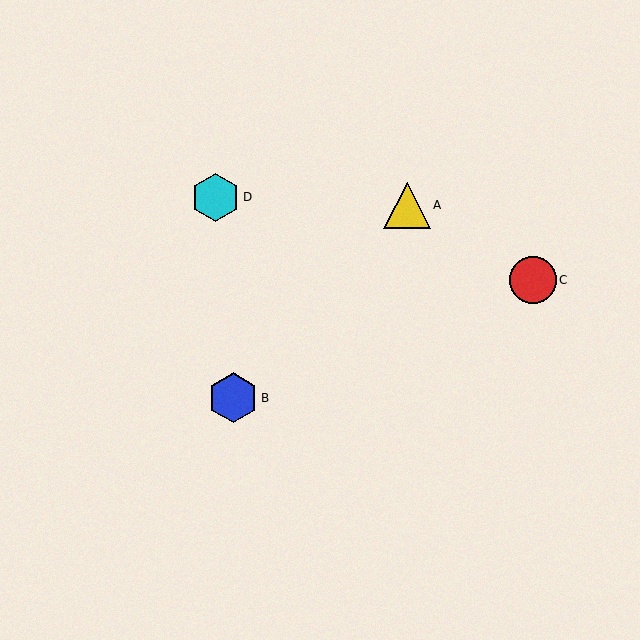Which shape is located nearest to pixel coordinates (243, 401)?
The blue hexagon (labeled B) at (233, 398) is nearest to that location.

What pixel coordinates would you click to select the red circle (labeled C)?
Click at (533, 280) to select the red circle C.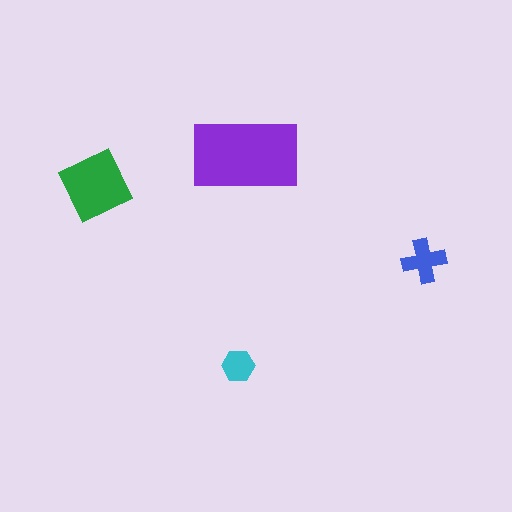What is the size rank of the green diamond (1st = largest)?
2nd.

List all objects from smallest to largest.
The cyan hexagon, the blue cross, the green diamond, the purple rectangle.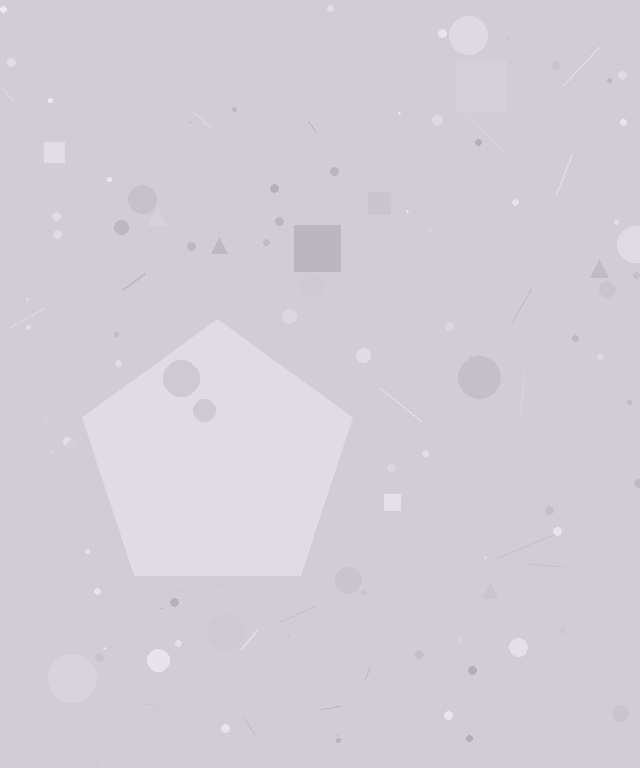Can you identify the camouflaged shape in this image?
The camouflaged shape is a pentagon.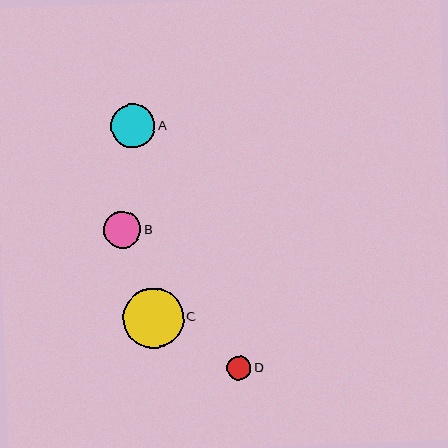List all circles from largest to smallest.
From largest to smallest: C, A, B, D.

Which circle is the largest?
Circle C is the largest with a size of approximately 61 pixels.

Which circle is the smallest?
Circle D is the smallest with a size of approximately 24 pixels.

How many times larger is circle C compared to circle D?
Circle C is approximately 2.5 times the size of circle D.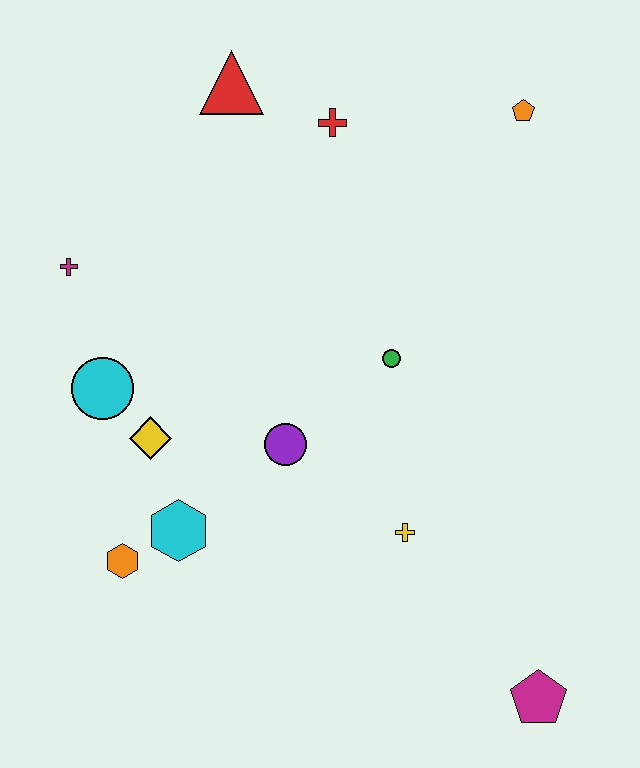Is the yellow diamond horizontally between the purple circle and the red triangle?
No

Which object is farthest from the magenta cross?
The magenta pentagon is farthest from the magenta cross.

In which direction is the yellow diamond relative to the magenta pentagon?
The yellow diamond is to the left of the magenta pentagon.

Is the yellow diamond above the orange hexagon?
Yes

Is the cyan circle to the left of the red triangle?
Yes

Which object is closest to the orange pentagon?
The red cross is closest to the orange pentagon.